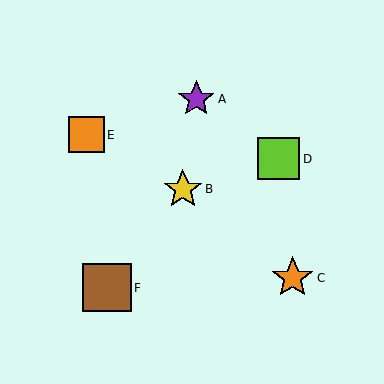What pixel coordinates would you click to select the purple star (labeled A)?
Click at (196, 99) to select the purple star A.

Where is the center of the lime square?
The center of the lime square is at (279, 159).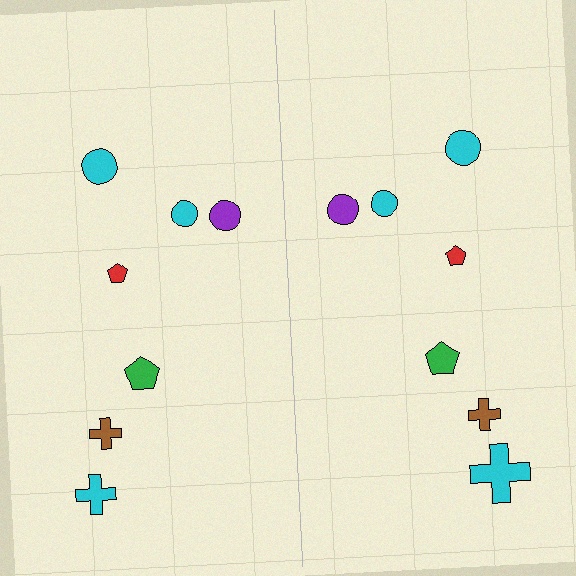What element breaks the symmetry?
The cyan cross on the right side has a different size than its mirror counterpart.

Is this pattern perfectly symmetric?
No, the pattern is not perfectly symmetric. The cyan cross on the right side has a different size than its mirror counterpart.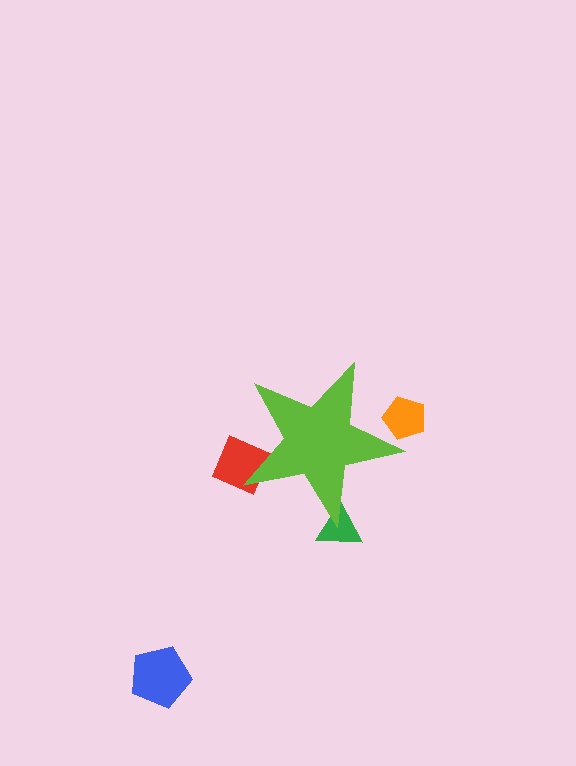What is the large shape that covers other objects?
A lime star.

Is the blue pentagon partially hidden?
No, the blue pentagon is fully visible.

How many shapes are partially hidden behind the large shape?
3 shapes are partially hidden.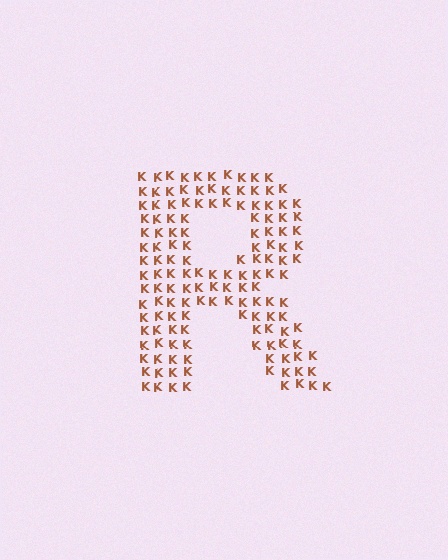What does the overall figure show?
The overall figure shows the letter R.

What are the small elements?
The small elements are letter K's.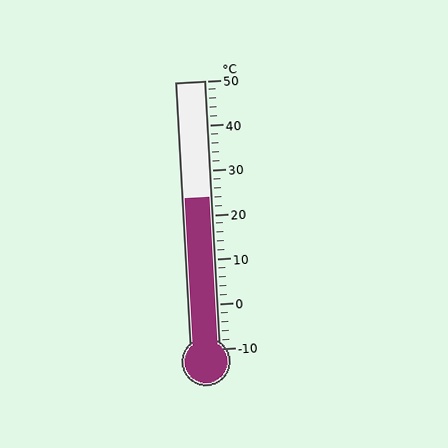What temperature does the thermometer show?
The thermometer shows approximately 24°C.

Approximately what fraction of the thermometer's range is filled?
The thermometer is filled to approximately 55% of its range.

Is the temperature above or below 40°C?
The temperature is below 40°C.